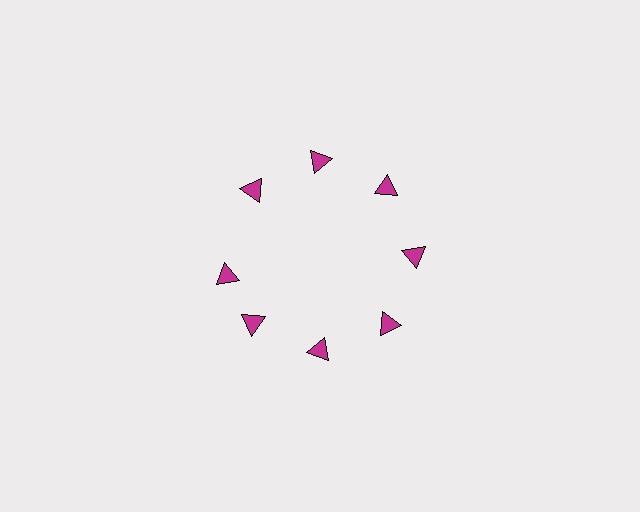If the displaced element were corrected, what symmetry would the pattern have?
It would have 8-fold rotational symmetry — the pattern would map onto itself every 45 degrees.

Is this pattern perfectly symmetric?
No. The 8 magenta triangles are arranged in a ring, but one element near the 9 o'clock position is rotated out of alignment along the ring, breaking the 8-fold rotational symmetry.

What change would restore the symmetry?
The symmetry would be restored by rotating it back into even spacing with its neighbors so that all 8 triangles sit at equal angles and equal distance from the center.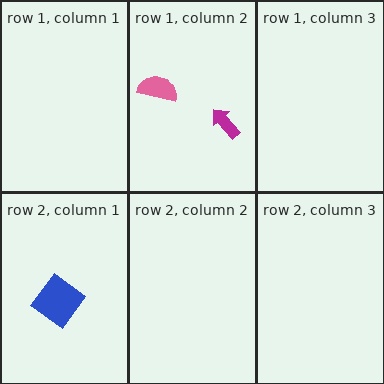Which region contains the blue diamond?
The row 2, column 1 region.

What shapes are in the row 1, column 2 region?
The magenta arrow, the pink semicircle.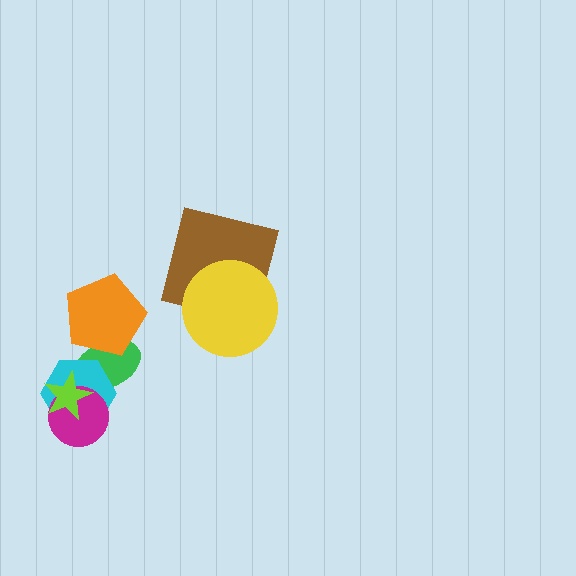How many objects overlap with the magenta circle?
2 objects overlap with the magenta circle.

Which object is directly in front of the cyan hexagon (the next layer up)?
The magenta circle is directly in front of the cyan hexagon.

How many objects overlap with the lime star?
3 objects overlap with the lime star.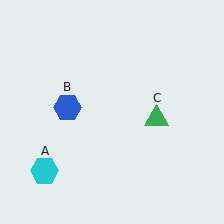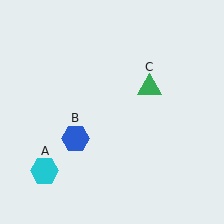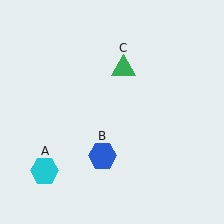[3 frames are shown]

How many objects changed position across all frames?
2 objects changed position: blue hexagon (object B), green triangle (object C).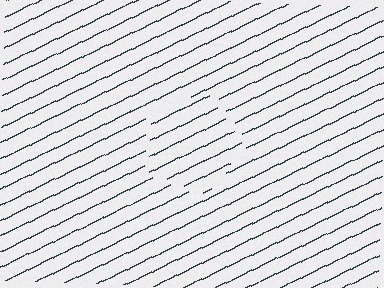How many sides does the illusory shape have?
5 sides — the line-ends trace a pentagon.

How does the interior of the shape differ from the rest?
The interior of the shape contains the same grating, shifted by half a period — the contour is defined by the phase discontinuity where line-ends from the inner and outer gratings abut.